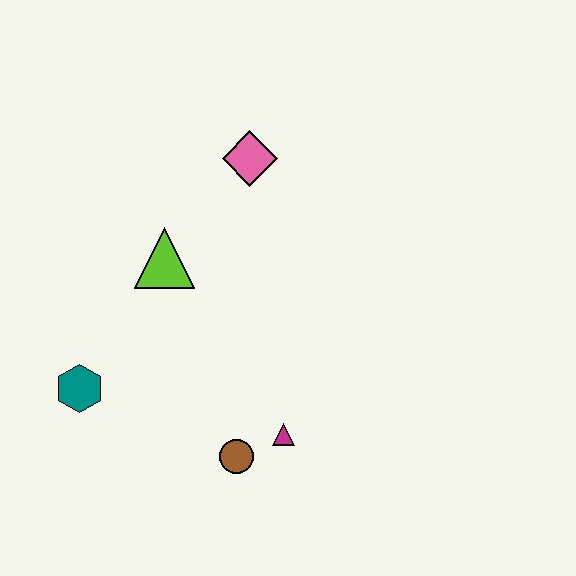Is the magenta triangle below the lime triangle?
Yes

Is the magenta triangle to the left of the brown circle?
No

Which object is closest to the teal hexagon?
The lime triangle is closest to the teal hexagon.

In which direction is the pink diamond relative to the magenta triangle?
The pink diamond is above the magenta triangle.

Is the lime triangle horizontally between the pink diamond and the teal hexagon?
Yes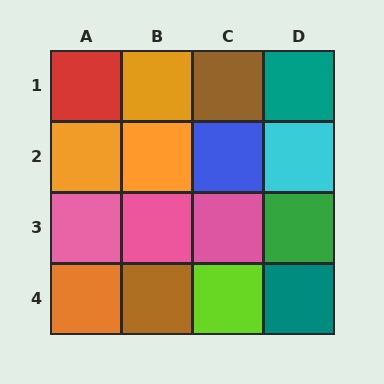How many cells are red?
1 cell is red.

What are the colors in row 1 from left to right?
Red, orange, brown, teal.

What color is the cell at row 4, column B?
Brown.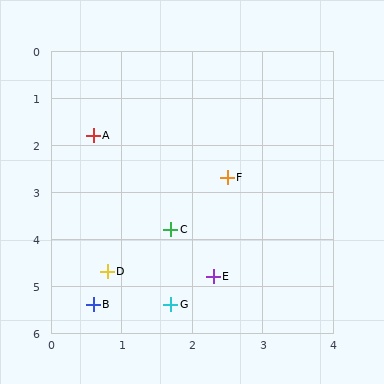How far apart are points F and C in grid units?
Points F and C are about 1.4 grid units apart.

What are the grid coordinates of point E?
Point E is at approximately (2.3, 4.8).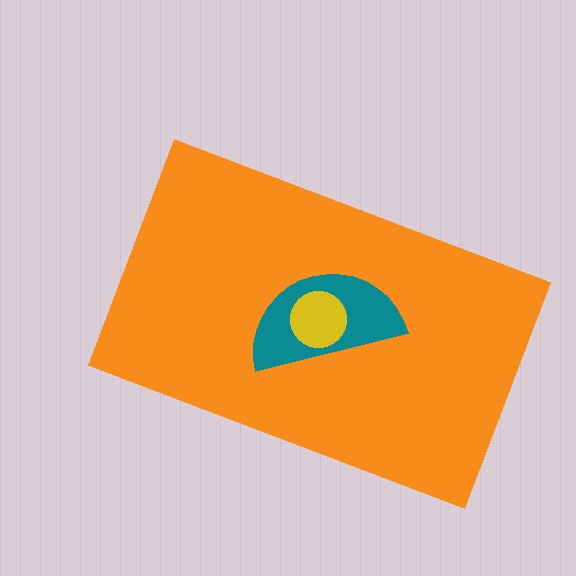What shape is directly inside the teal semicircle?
The yellow circle.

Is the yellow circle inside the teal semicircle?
Yes.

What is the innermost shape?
The yellow circle.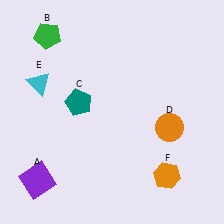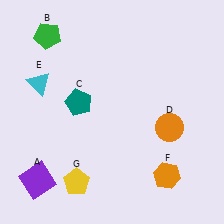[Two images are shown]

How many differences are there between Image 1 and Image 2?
There is 1 difference between the two images.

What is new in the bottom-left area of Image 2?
A yellow pentagon (G) was added in the bottom-left area of Image 2.